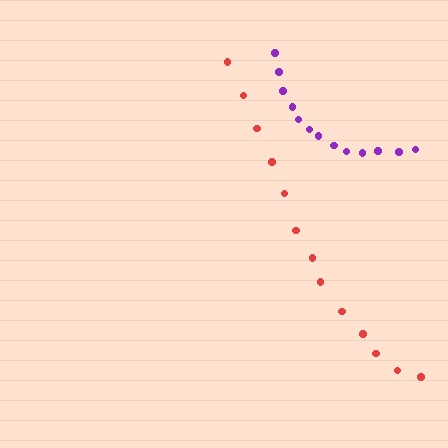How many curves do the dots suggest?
There are 2 distinct paths.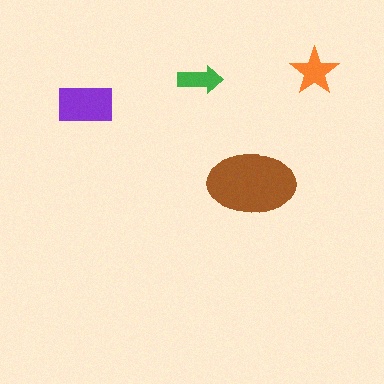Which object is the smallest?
The green arrow.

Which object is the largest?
The brown ellipse.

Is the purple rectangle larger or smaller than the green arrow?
Larger.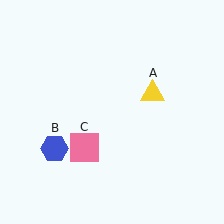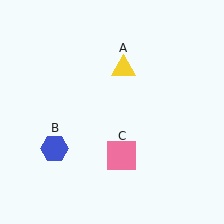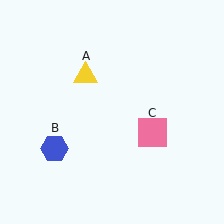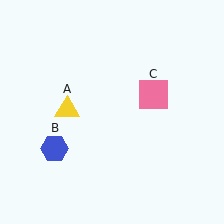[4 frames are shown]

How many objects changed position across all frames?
2 objects changed position: yellow triangle (object A), pink square (object C).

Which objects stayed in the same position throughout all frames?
Blue hexagon (object B) remained stationary.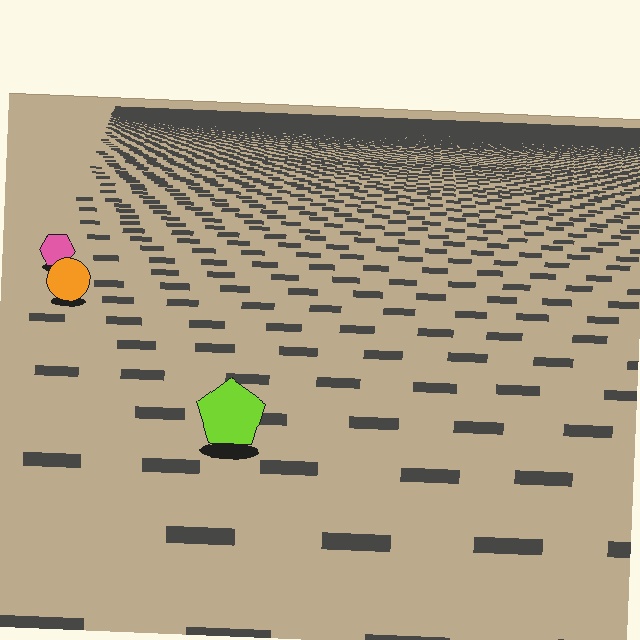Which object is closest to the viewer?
The lime pentagon is closest. The texture marks near it are larger and more spread out.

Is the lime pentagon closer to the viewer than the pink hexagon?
Yes. The lime pentagon is closer — you can tell from the texture gradient: the ground texture is coarser near it.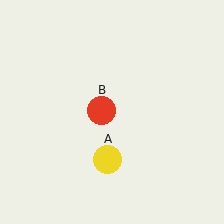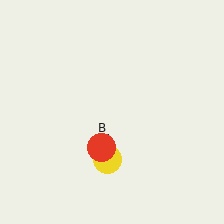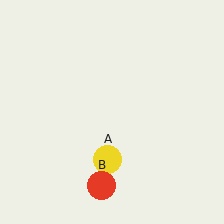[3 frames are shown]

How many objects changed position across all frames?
1 object changed position: red circle (object B).